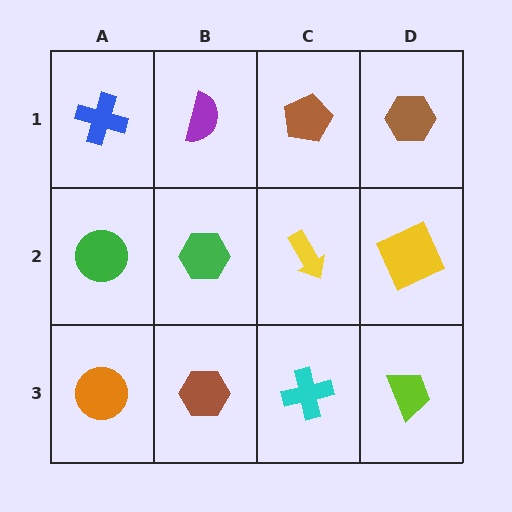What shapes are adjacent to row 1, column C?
A yellow arrow (row 2, column C), a purple semicircle (row 1, column B), a brown hexagon (row 1, column D).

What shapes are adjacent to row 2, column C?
A brown pentagon (row 1, column C), a cyan cross (row 3, column C), a green hexagon (row 2, column B), a yellow square (row 2, column D).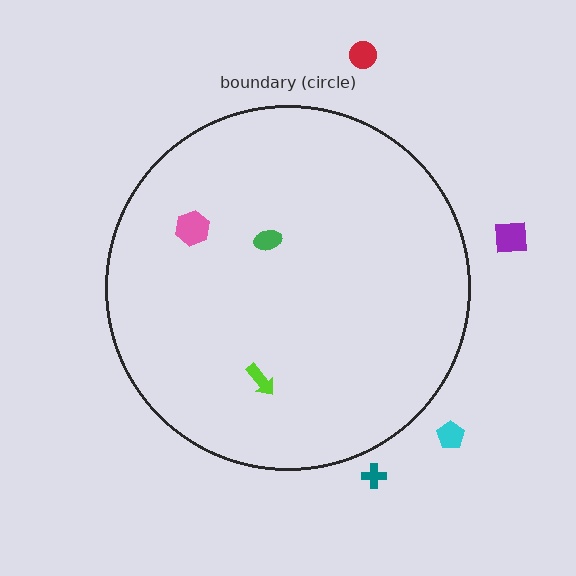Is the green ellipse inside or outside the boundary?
Inside.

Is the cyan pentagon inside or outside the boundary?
Outside.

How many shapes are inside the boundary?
3 inside, 4 outside.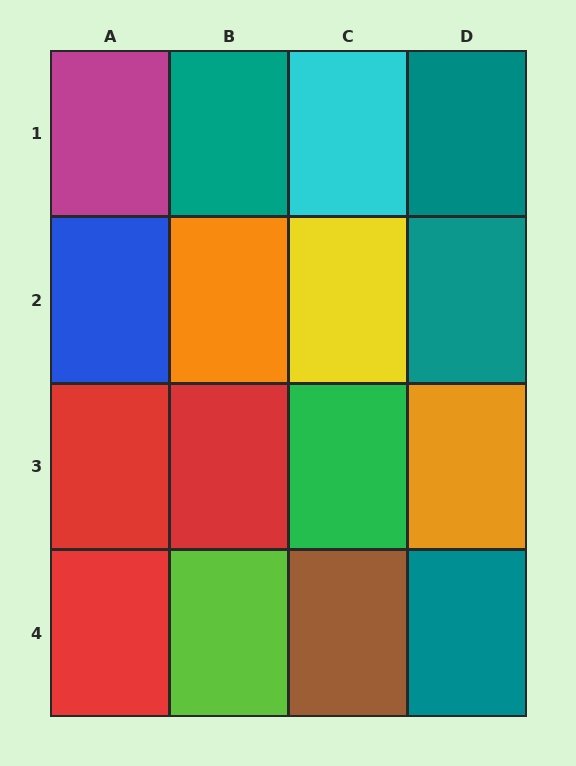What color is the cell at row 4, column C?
Brown.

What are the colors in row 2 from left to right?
Blue, orange, yellow, teal.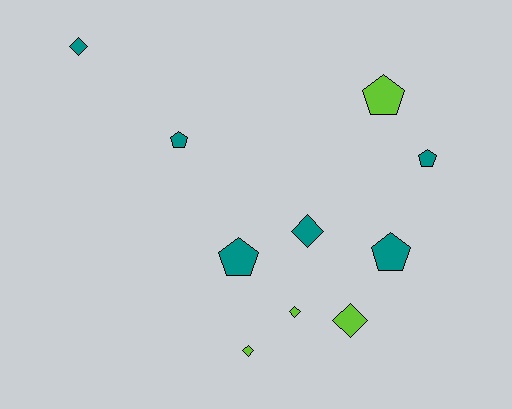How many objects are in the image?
There are 10 objects.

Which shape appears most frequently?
Pentagon, with 5 objects.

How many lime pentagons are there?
There is 1 lime pentagon.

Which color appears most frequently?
Teal, with 6 objects.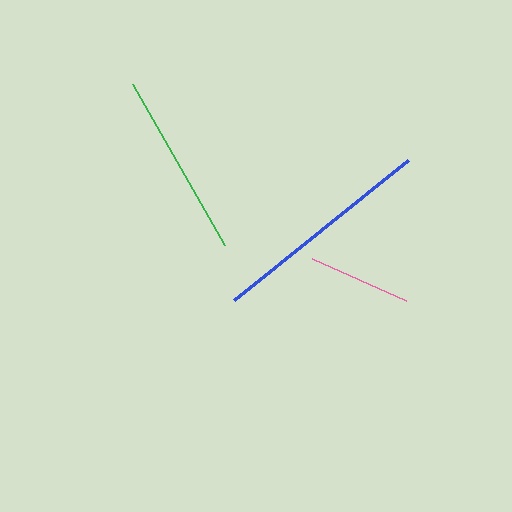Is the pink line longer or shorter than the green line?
The green line is longer than the pink line.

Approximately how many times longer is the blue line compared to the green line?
The blue line is approximately 1.2 times the length of the green line.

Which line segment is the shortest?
The pink line is the shortest at approximately 104 pixels.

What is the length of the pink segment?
The pink segment is approximately 104 pixels long.